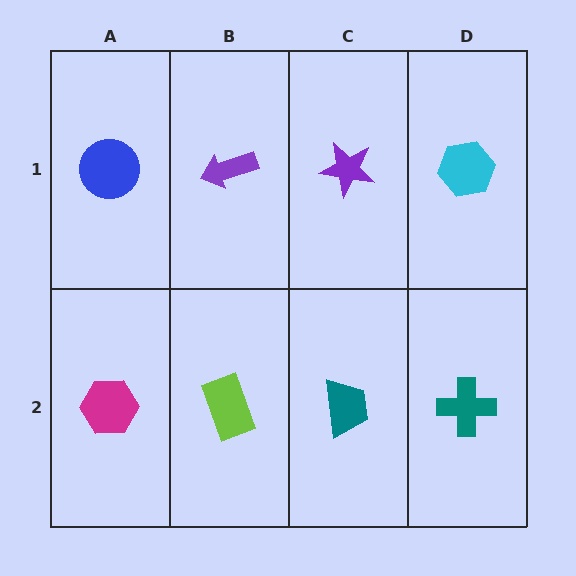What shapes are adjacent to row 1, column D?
A teal cross (row 2, column D), a purple star (row 1, column C).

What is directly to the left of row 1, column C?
A purple arrow.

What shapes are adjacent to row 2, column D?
A cyan hexagon (row 1, column D), a teal trapezoid (row 2, column C).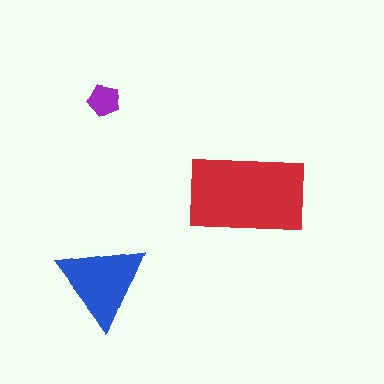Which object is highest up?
The purple pentagon is topmost.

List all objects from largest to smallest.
The red rectangle, the blue triangle, the purple pentagon.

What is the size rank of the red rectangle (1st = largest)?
1st.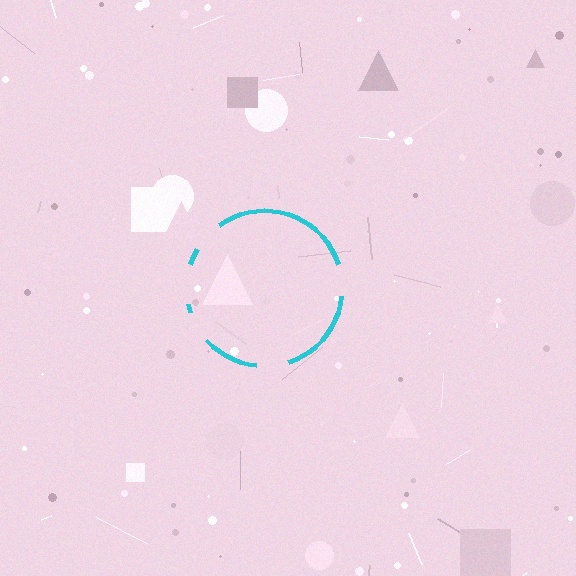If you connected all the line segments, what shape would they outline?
They would outline a circle.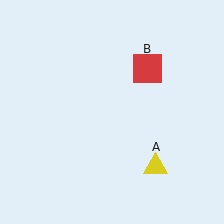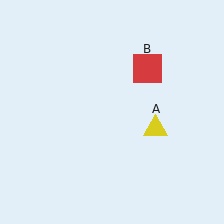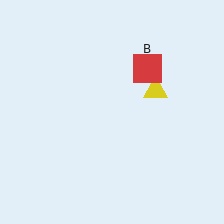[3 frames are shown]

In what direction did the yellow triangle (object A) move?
The yellow triangle (object A) moved up.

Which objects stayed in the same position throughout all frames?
Red square (object B) remained stationary.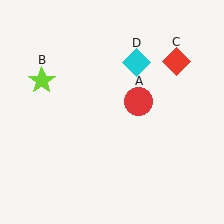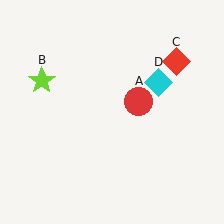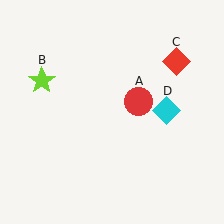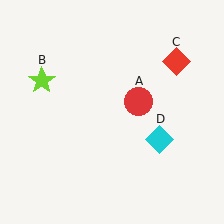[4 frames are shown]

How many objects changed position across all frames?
1 object changed position: cyan diamond (object D).